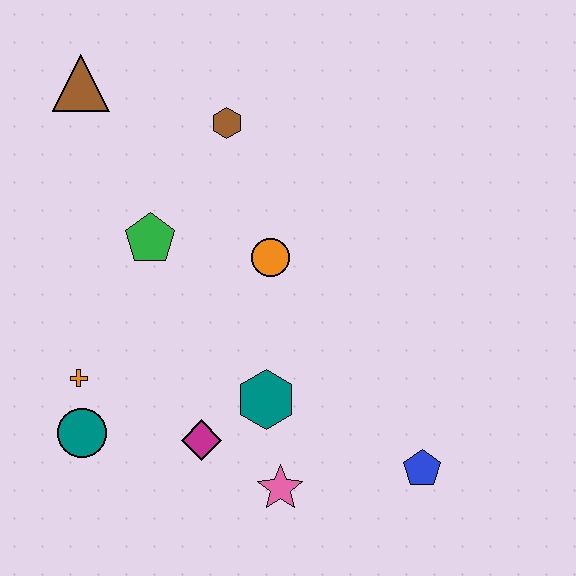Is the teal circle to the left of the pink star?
Yes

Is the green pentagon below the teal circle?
No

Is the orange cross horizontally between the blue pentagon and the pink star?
No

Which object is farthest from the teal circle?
The brown triangle is farthest from the teal circle.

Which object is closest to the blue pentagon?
The pink star is closest to the blue pentagon.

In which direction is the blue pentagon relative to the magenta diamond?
The blue pentagon is to the right of the magenta diamond.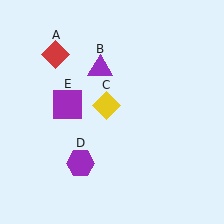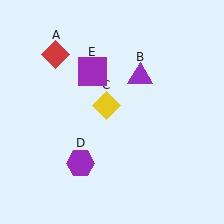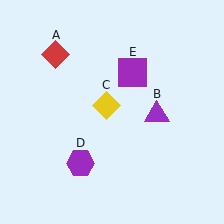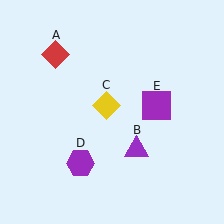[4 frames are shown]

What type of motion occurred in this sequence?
The purple triangle (object B), purple square (object E) rotated clockwise around the center of the scene.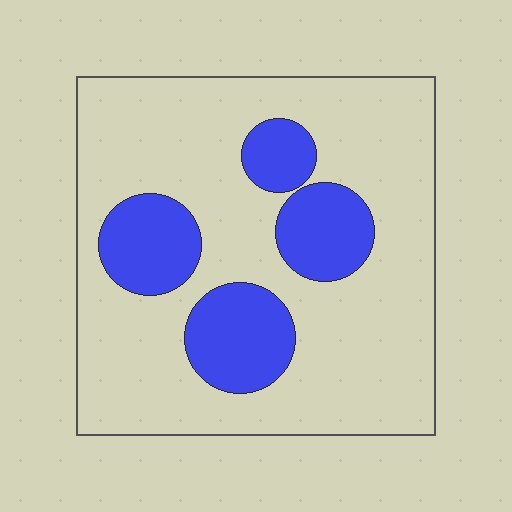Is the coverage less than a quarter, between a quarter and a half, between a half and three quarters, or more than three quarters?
Less than a quarter.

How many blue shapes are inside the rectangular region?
4.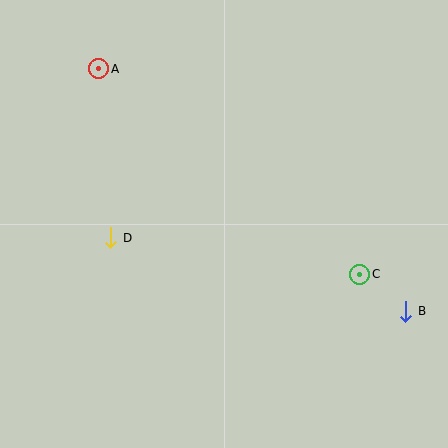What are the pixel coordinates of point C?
Point C is at (360, 274).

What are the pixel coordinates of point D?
Point D is at (111, 238).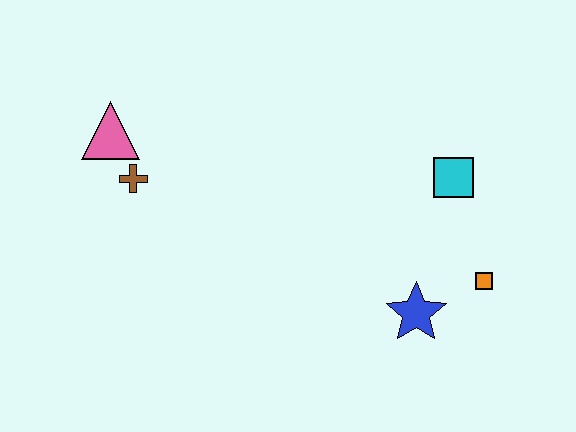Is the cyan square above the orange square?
Yes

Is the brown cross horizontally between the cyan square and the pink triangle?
Yes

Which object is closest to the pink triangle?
The brown cross is closest to the pink triangle.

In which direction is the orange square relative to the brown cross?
The orange square is to the right of the brown cross.